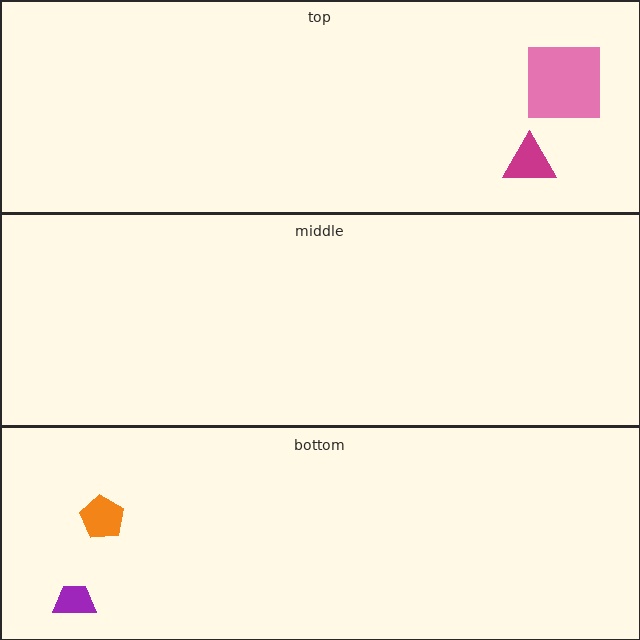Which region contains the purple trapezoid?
The bottom region.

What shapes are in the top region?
The magenta triangle, the pink square.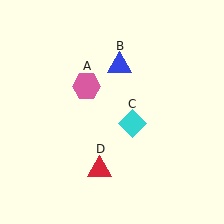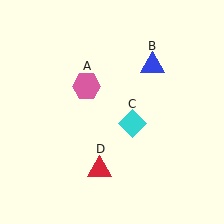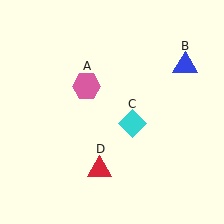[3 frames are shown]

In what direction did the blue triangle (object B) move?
The blue triangle (object B) moved right.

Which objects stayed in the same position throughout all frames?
Pink hexagon (object A) and cyan diamond (object C) and red triangle (object D) remained stationary.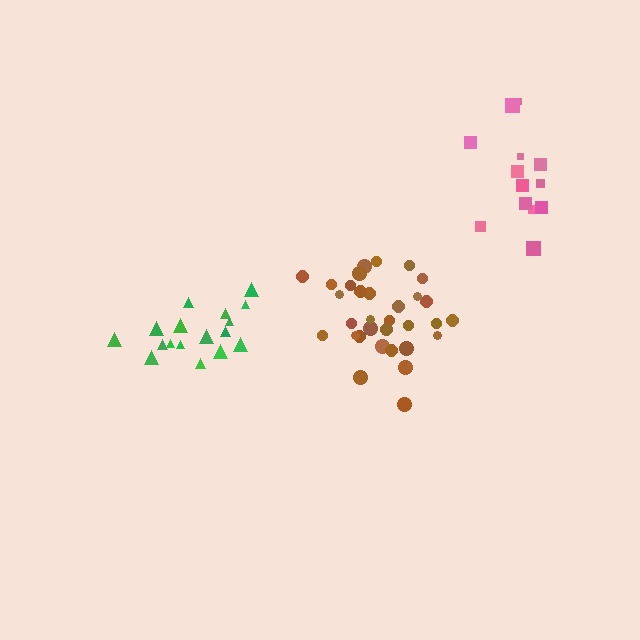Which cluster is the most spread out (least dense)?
Pink.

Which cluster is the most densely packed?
Brown.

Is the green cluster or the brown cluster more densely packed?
Brown.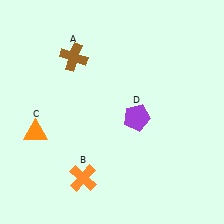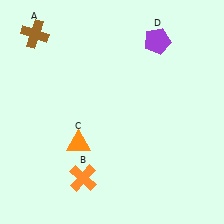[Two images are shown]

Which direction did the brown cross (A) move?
The brown cross (A) moved left.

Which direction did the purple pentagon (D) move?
The purple pentagon (D) moved up.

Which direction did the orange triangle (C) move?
The orange triangle (C) moved right.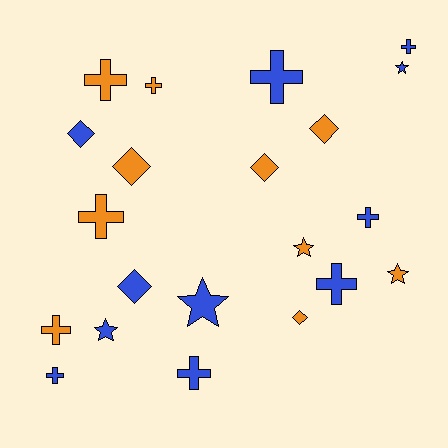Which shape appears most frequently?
Cross, with 10 objects.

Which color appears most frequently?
Blue, with 11 objects.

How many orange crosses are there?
There are 4 orange crosses.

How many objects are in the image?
There are 21 objects.